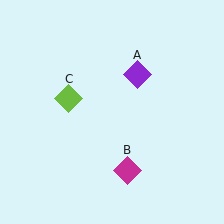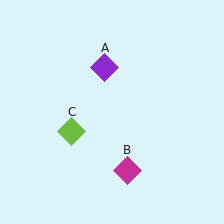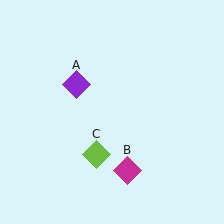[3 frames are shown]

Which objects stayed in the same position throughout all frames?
Magenta diamond (object B) remained stationary.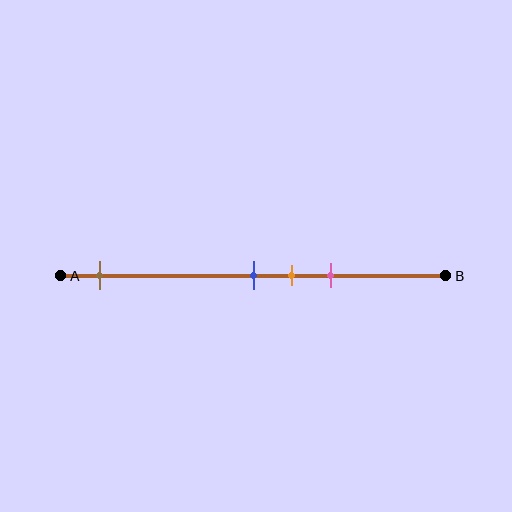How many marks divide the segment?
There are 4 marks dividing the segment.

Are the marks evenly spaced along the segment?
No, the marks are not evenly spaced.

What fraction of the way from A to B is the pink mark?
The pink mark is approximately 70% (0.7) of the way from A to B.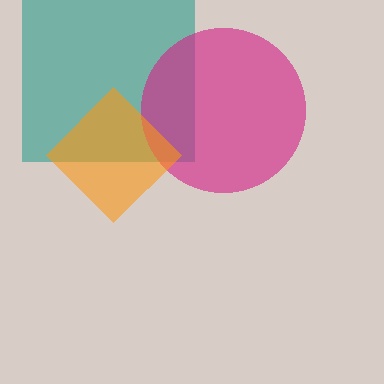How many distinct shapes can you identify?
There are 3 distinct shapes: a teal square, a magenta circle, an orange diamond.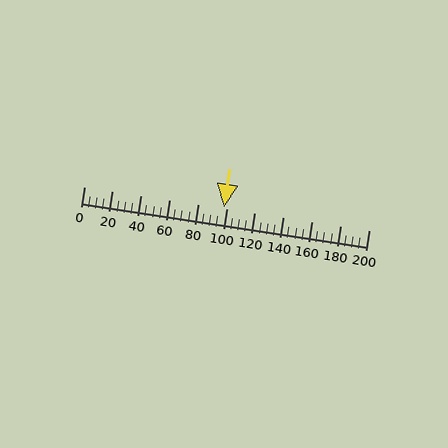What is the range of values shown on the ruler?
The ruler shows values from 0 to 200.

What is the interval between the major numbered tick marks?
The major tick marks are spaced 20 units apart.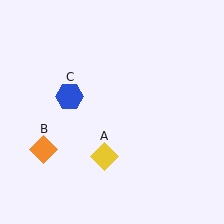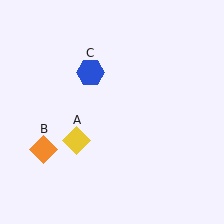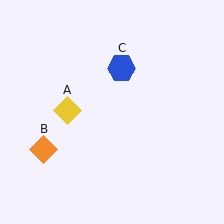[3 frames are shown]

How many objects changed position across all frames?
2 objects changed position: yellow diamond (object A), blue hexagon (object C).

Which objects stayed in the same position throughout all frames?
Orange diamond (object B) remained stationary.